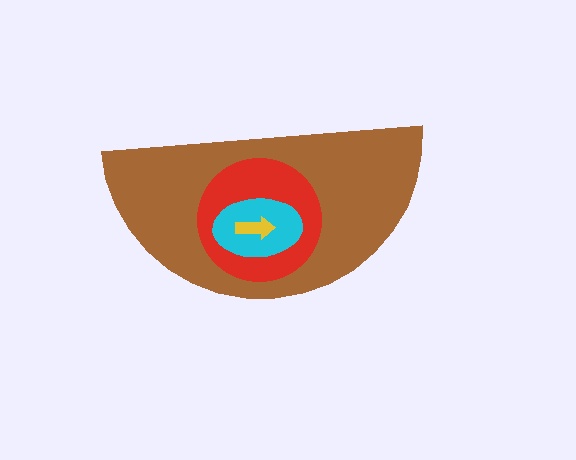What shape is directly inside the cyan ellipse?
The yellow arrow.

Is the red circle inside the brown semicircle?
Yes.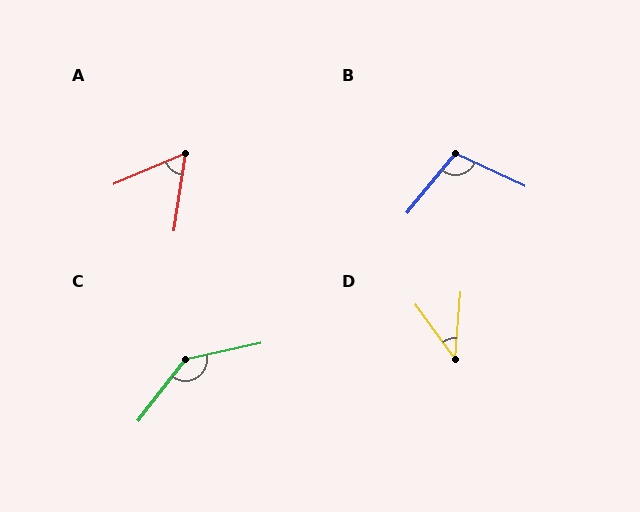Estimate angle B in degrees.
Approximately 104 degrees.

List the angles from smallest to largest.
D (40°), A (58°), B (104°), C (140°).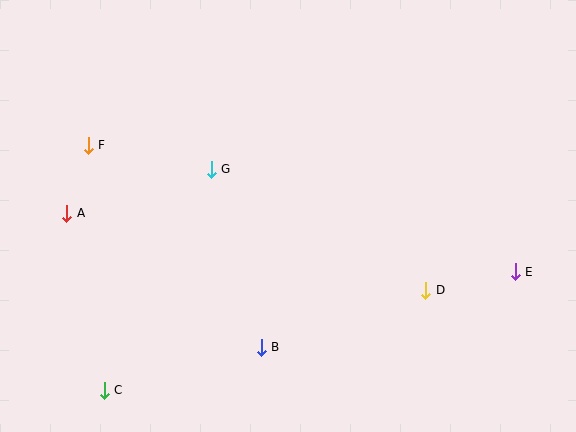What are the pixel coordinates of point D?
Point D is at (426, 290).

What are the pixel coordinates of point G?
Point G is at (211, 169).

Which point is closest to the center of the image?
Point G at (211, 169) is closest to the center.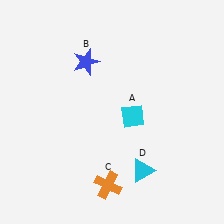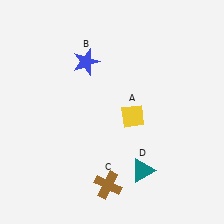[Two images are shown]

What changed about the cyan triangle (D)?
In Image 1, D is cyan. In Image 2, it changed to teal.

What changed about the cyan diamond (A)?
In Image 1, A is cyan. In Image 2, it changed to yellow.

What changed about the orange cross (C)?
In Image 1, C is orange. In Image 2, it changed to brown.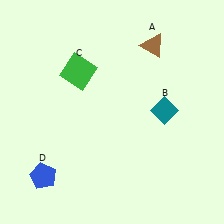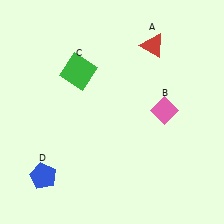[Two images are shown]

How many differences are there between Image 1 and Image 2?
There are 2 differences between the two images.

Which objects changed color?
A changed from brown to red. B changed from teal to pink.